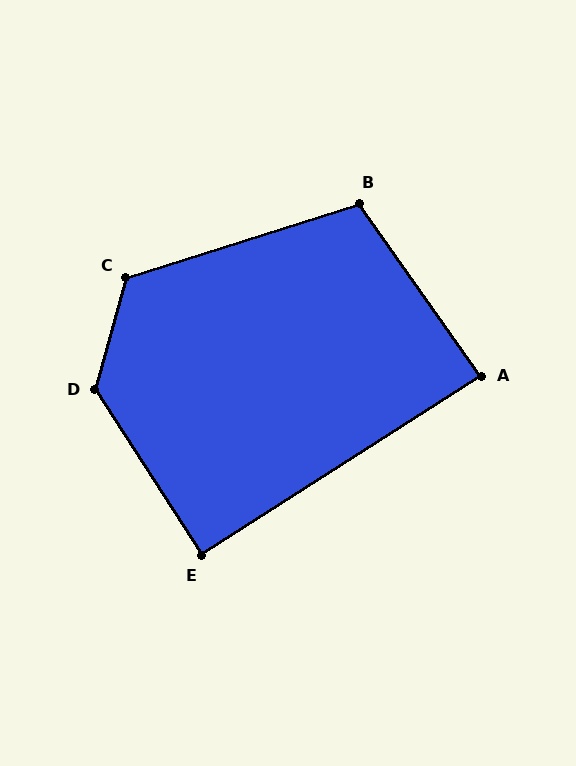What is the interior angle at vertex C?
Approximately 123 degrees (obtuse).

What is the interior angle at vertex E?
Approximately 90 degrees (approximately right).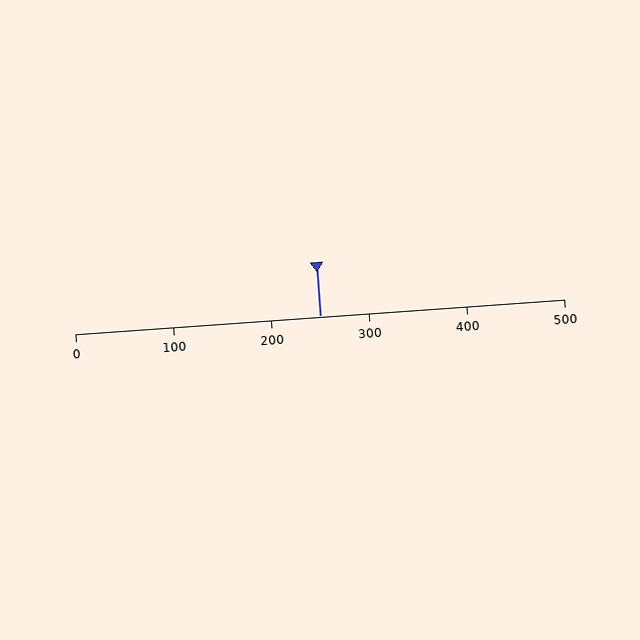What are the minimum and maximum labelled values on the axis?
The axis runs from 0 to 500.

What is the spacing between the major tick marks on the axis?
The major ticks are spaced 100 apart.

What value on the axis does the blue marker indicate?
The marker indicates approximately 250.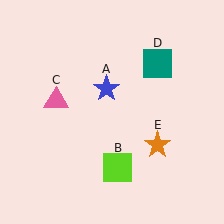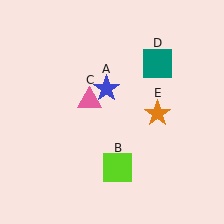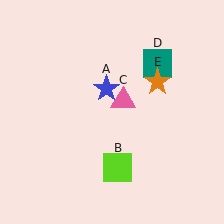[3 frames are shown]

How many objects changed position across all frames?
2 objects changed position: pink triangle (object C), orange star (object E).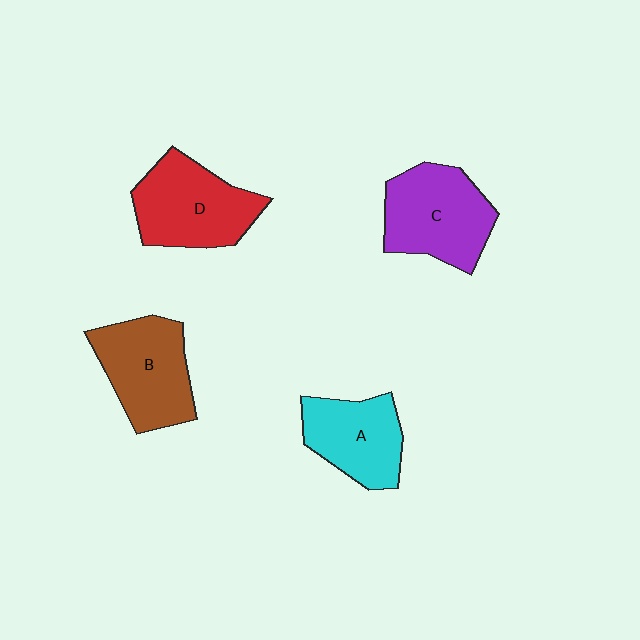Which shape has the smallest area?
Shape A (cyan).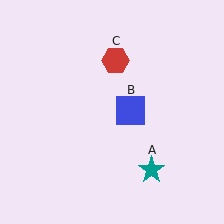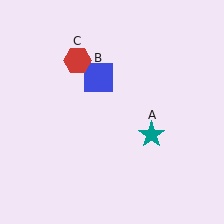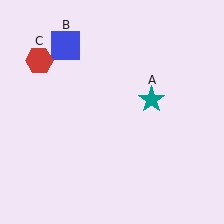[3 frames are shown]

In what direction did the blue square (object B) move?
The blue square (object B) moved up and to the left.